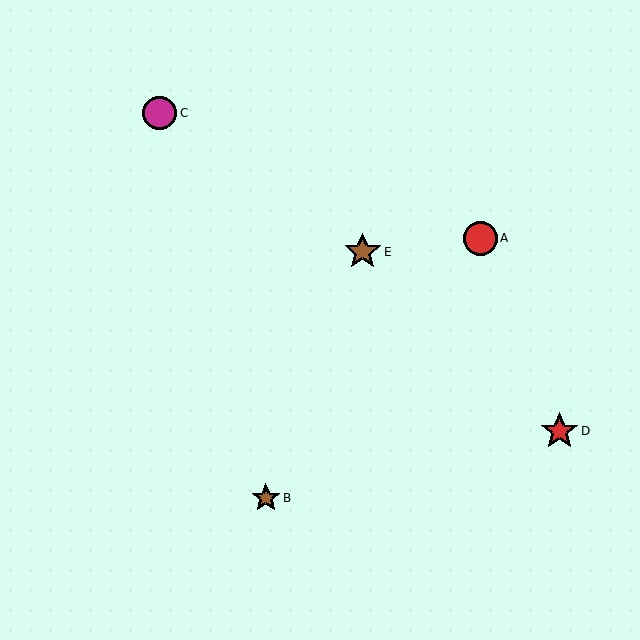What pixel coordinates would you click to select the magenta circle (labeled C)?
Click at (160, 113) to select the magenta circle C.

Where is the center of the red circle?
The center of the red circle is at (480, 238).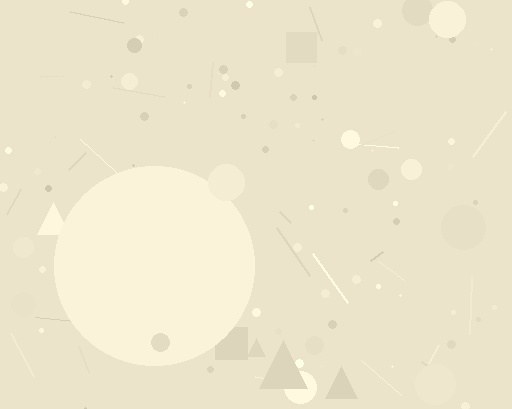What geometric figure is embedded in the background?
A circle is embedded in the background.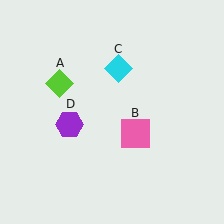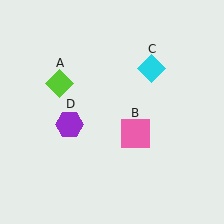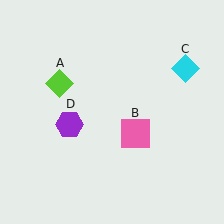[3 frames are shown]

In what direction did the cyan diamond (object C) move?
The cyan diamond (object C) moved right.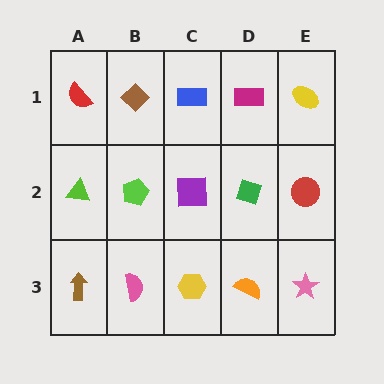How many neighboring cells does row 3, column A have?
2.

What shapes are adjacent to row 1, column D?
A green diamond (row 2, column D), a blue rectangle (row 1, column C), a yellow ellipse (row 1, column E).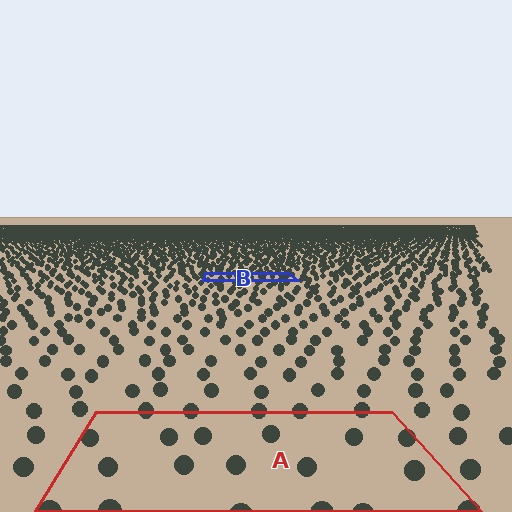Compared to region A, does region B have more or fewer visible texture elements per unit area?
Region B has more texture elements per unit area — they are packed more densely because it is farther away.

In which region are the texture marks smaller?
The texture marks are smaller in region B, because it is farther away.